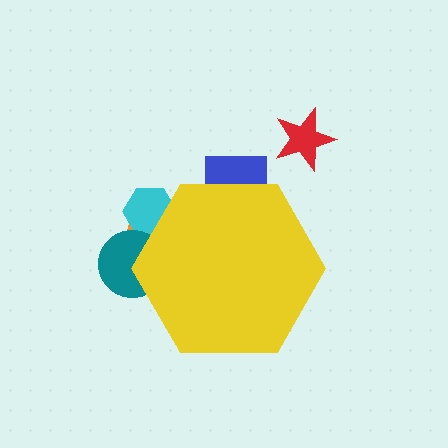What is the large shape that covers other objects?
A yellow hexagon.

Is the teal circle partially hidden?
Yes, the teal circle is partially hidden behind the yellow hexagon.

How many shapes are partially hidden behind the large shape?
4 shapes are partially hidden.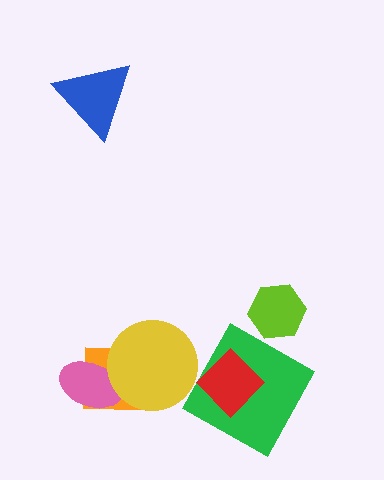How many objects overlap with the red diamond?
1 object overlaps with the red diamond.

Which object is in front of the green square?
The red diamond is in front of the green square.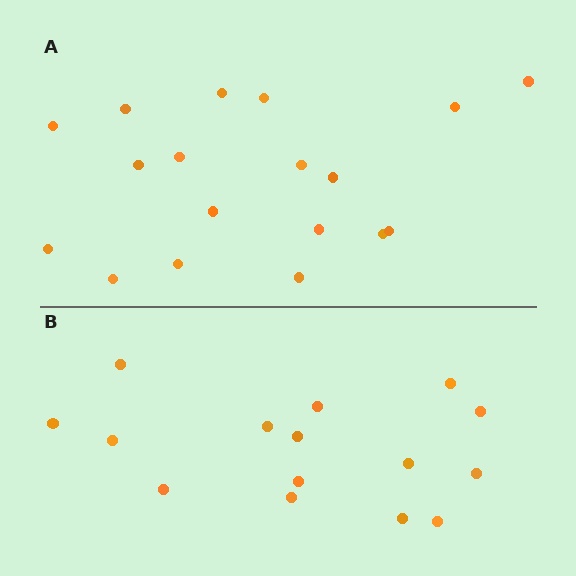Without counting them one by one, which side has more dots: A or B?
Region A (the top region) has more dots.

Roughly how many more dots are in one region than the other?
Region A has just a few more — roughly 2 or 3 more dots than region B.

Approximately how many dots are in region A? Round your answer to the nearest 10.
About 20 dots. (The exact count is 18, which rounds to 20.)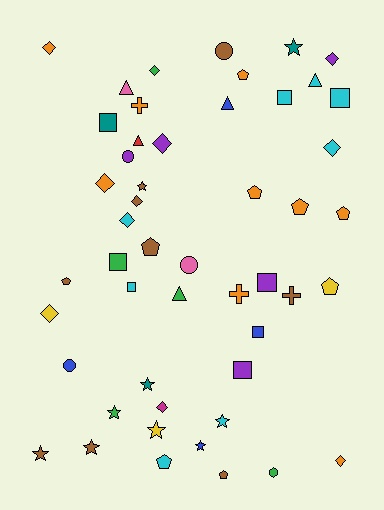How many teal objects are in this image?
There are 3 teal objects.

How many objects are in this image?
There are 50 objects.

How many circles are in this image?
There are 4 circles.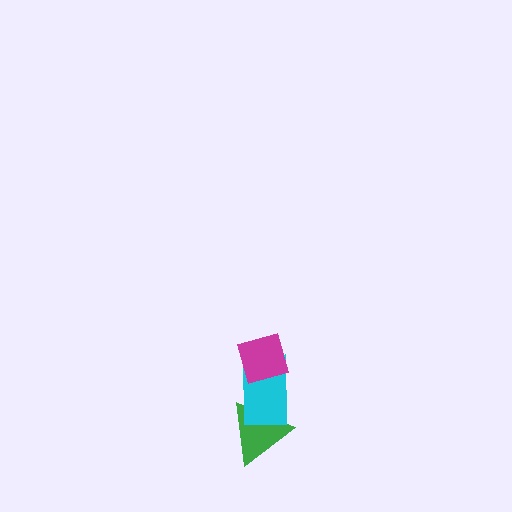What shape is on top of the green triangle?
The cyan rectangle is on top of the green triangle.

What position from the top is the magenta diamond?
The magenta diamond is 1st from the top.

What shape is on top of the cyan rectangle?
The magenta diamond is on top of the cyan rectangle.